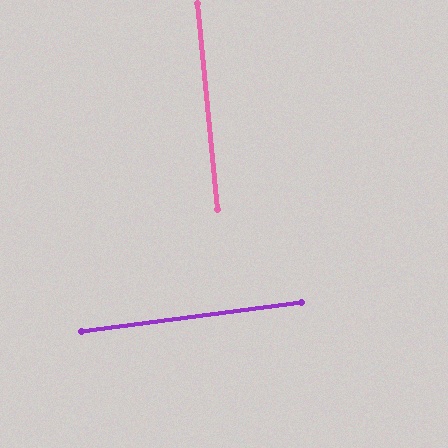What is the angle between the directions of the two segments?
Approximately 88 degrees.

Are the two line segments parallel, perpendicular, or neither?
Perpendicular — they meet at approximately 88°.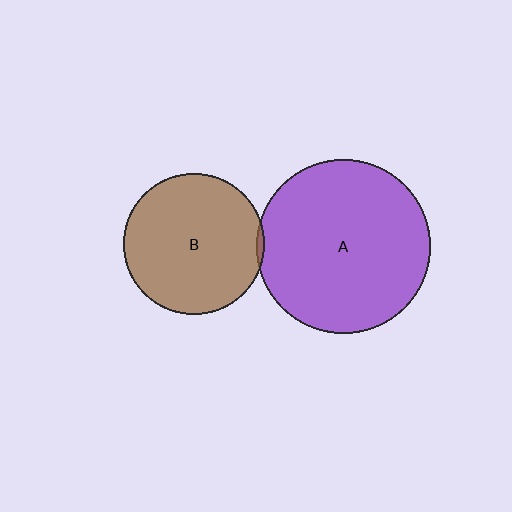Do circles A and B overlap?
Yes.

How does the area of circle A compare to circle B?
Approximately 1.5 times.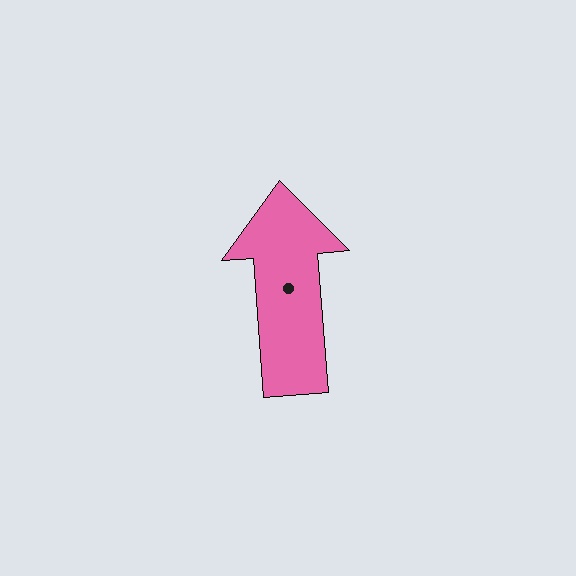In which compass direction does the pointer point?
North.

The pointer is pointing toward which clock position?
Roughly 12 o'clock.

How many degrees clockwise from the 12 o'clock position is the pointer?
Approximately 356 degrees.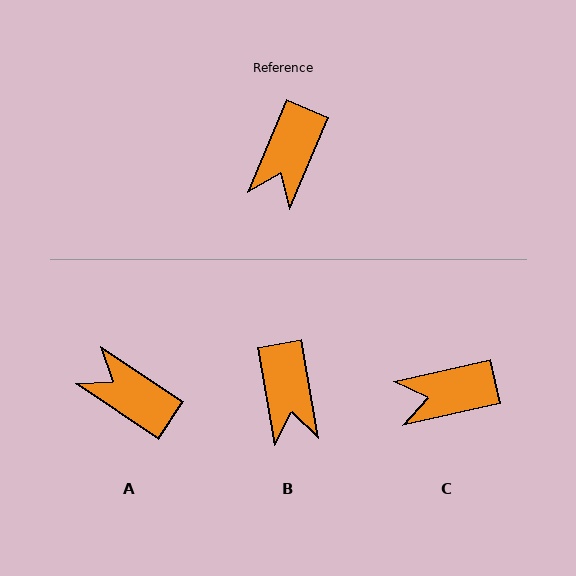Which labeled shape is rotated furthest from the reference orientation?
A, about 101 degrees away.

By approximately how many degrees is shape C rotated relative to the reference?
Approximately 55 degrees clockwise.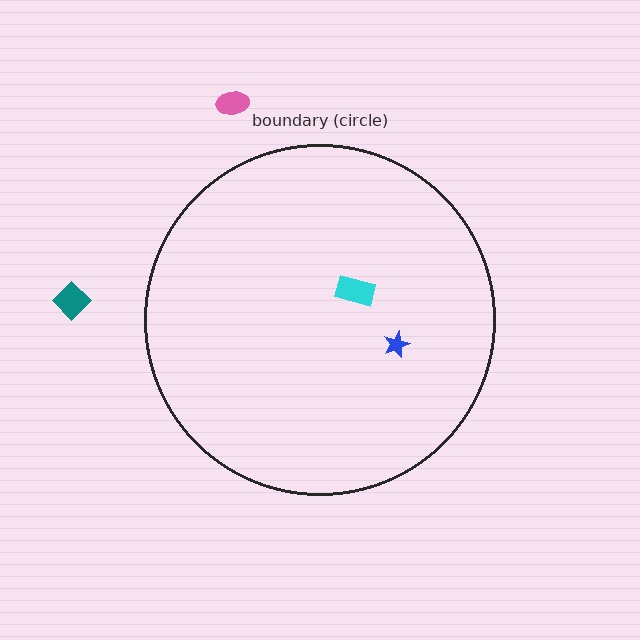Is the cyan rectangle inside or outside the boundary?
Inside.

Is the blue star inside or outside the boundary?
Inside.